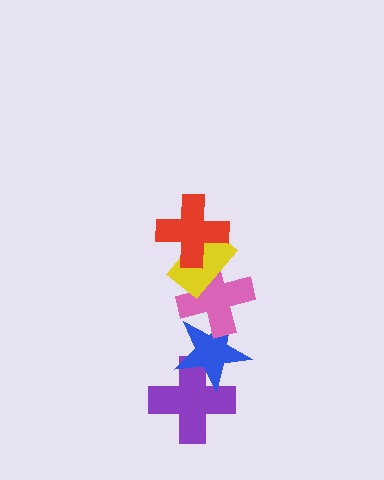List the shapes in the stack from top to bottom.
From top to bottom: the red cross, the yellow rectangle, the pink cross, the blue star, the purple cross.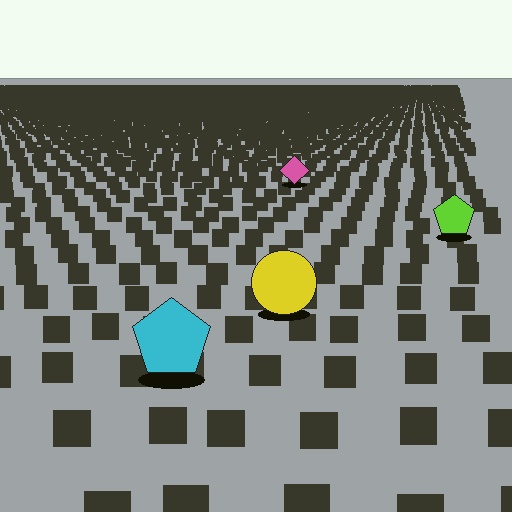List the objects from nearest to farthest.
From nearest to farthest: the cyan pentagon, the yellow circle, the lime pentagon, the pink diamond.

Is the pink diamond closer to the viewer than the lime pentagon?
No. The lime pentagon is closer — you can tell from the texture gradient: the ground texture is coarser near it.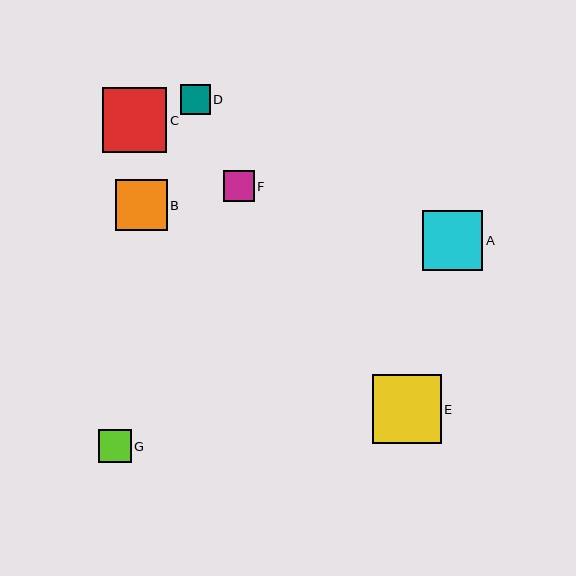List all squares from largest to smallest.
From largest to smallest: E, C, A, B, G, F, D.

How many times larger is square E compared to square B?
Square E is approximately 1.3 times the size of square B.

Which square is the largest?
Square E is the largest with a size of approximately 69 pixels.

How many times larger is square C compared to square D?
Square C is approximately 2.2 times the size of square D.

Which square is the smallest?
Square D is the smallest with a size of approximately 29 pixels.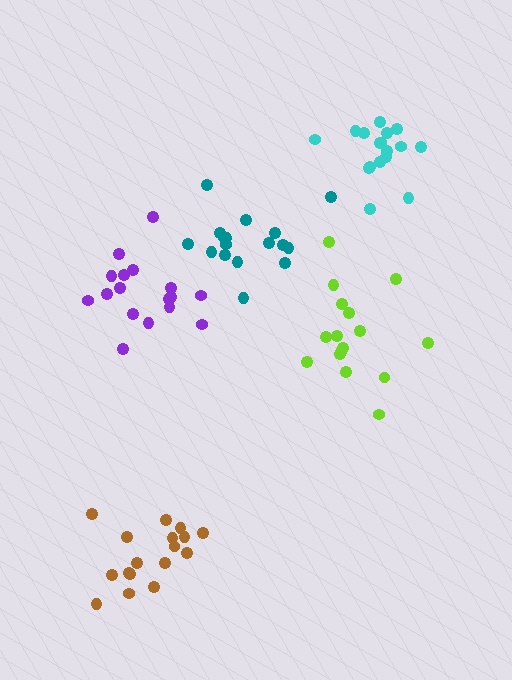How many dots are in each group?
Group 1: 17 dots, Group 2: 17 dots, Group 3: 17 dots, Group 4: 17 dots, Group 5: 16 dots (84 total).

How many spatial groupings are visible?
There are 5 spatial groupings.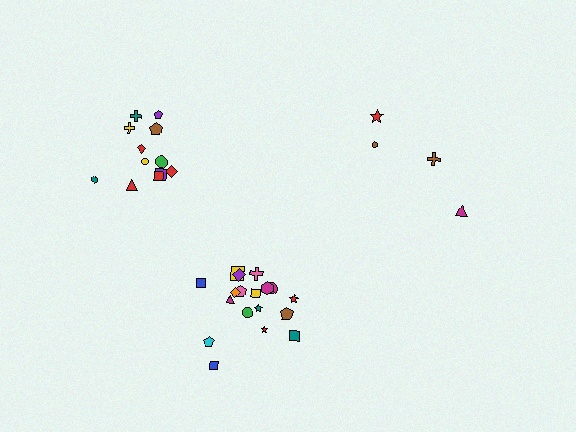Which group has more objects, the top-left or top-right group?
The top-left group.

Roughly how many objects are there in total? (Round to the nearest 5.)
Roughly 35 objects in total.